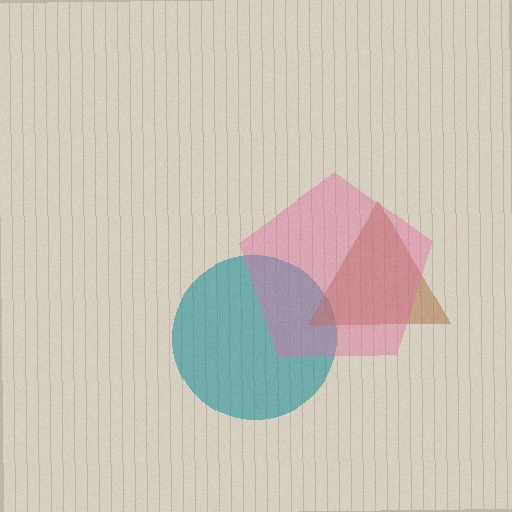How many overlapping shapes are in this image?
There are 3 overlapping shapes in the image.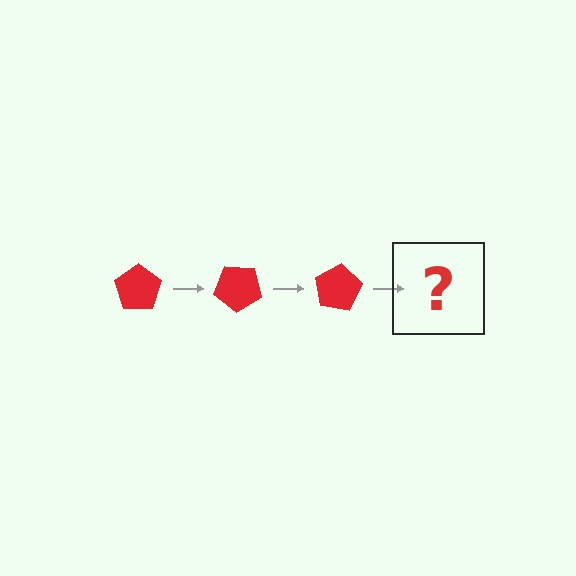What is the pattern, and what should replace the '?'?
The pattern is that the pentagon rotates 40 degrees each step. The '?' should be a red pentagon rotated 120 degrees.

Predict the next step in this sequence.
The next step is a red pentagon rotated 120 degrees.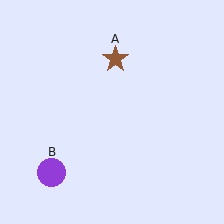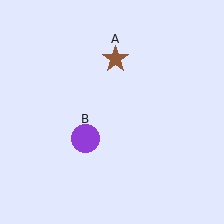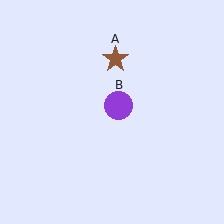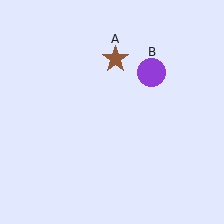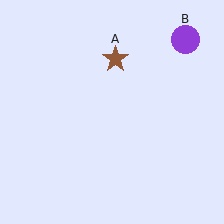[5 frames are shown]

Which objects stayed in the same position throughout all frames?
Brown star (object A) remained stationary.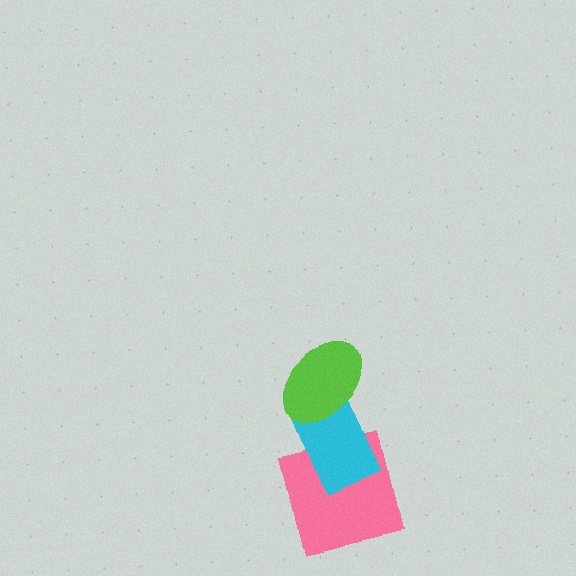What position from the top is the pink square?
The pink square is 3rd from the top.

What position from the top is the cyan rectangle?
The cyan rectangle is 2nd from the top.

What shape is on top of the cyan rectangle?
The lime ellipse is on top of the cyan rectangle.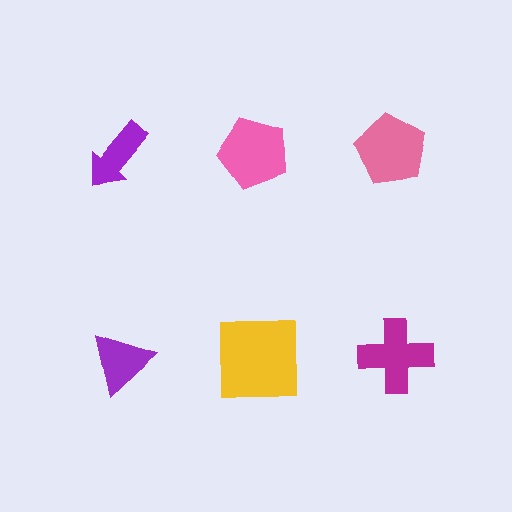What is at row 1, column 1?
A purple arrow.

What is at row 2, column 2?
A yellow square.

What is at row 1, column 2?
A pink pentagon.